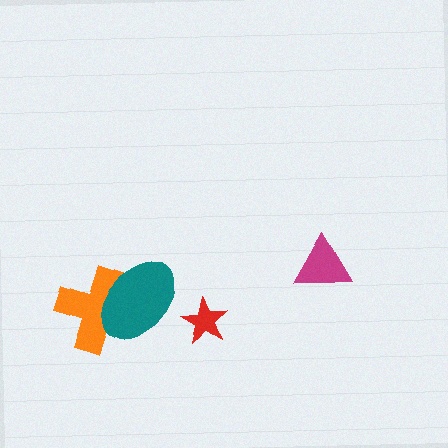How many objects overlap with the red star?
0 objects overlap with the red star.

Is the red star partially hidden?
No, no other shape covers it.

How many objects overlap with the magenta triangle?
0 objects overlap with the magenta triangle.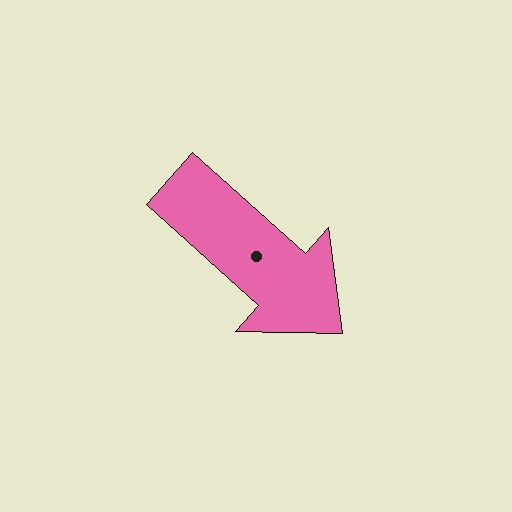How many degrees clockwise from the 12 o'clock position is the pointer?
Approximately 132 degrees.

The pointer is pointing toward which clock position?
Roughly 4 o'clock.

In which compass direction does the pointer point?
Southeast.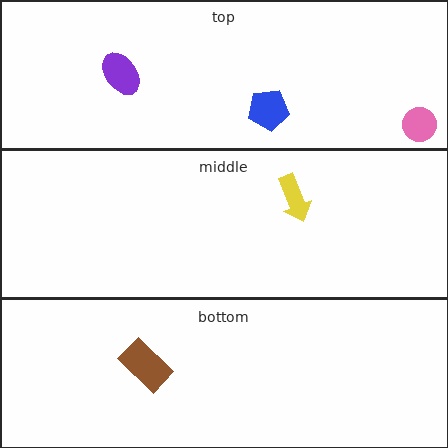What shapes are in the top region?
The purple ellipse, the pink circle, the blue pentagon.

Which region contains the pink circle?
The top region.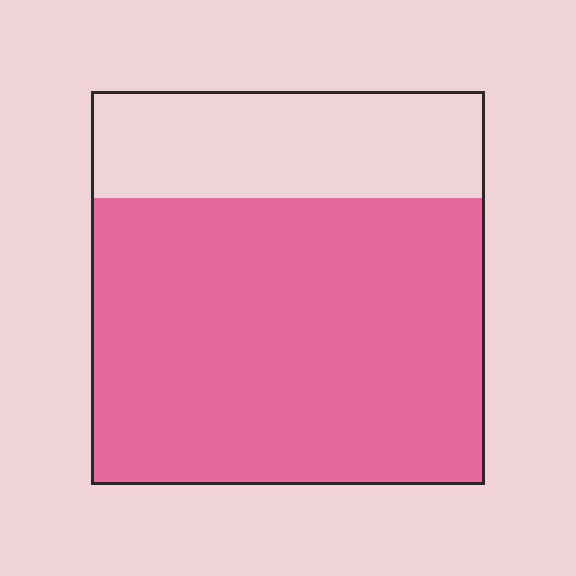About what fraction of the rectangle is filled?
About three quarters (3/4).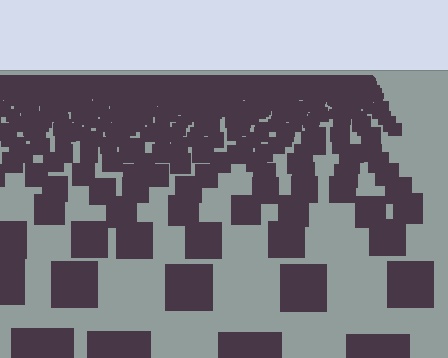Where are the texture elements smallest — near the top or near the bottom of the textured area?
Near the top.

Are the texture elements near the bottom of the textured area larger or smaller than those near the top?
Larger. Near the bottom, elements are closer to the viewer and appear at a bigger on-screen size.